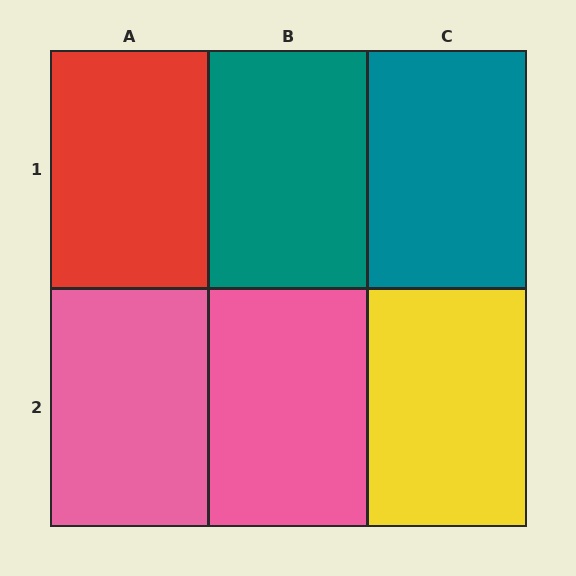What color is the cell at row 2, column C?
Yellow.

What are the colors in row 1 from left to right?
Red, teal, teal.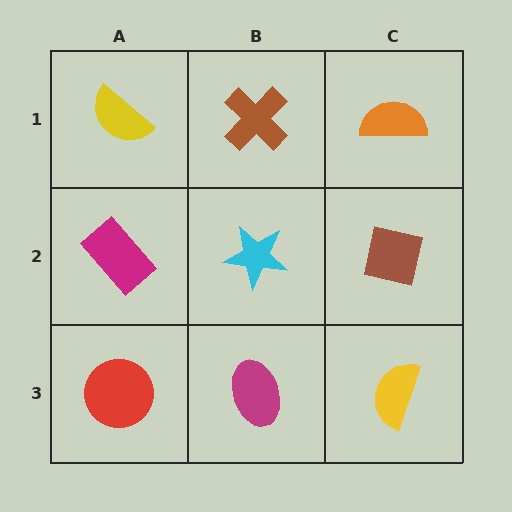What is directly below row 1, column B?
A cyan star.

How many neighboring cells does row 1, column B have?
3.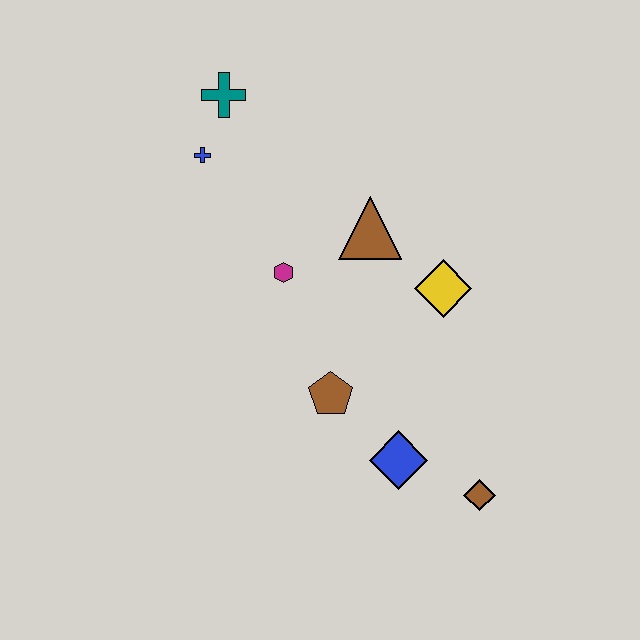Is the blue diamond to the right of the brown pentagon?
Yes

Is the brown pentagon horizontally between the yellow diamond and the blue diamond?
No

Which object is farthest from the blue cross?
The brown diamond is farthest from the blue cross.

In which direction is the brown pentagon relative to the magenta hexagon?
The brown pentagon is below the magenta hexagon.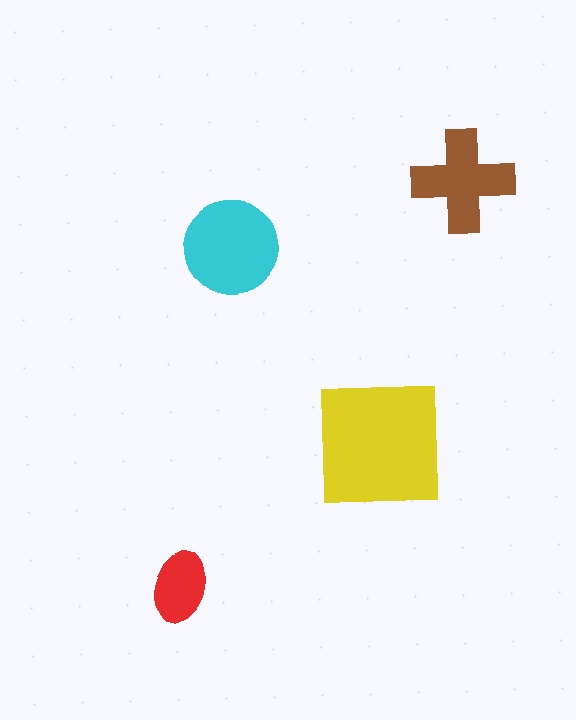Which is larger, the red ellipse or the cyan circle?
The cyan circle.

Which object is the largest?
The yellow square.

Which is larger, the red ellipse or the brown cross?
The brown cross.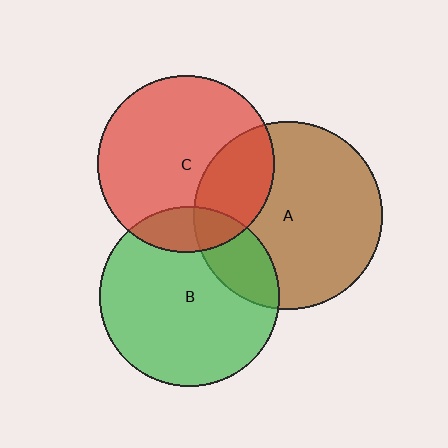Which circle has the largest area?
Circle A (brown).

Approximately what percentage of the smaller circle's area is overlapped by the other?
Approximately 30%.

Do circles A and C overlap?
Yes.